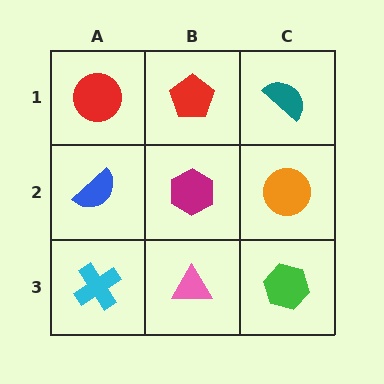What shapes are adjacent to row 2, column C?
A teal semicircle (row 1, column C), a green hexagon (row 3, column C), a magenta hexagon (row 2, column B).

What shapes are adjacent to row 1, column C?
An orange circle (row 2, column C), a red pentagon (row 1, column B).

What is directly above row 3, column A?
A blue semicircle.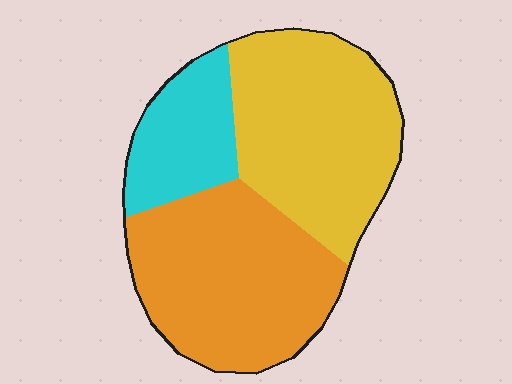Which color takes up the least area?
Cyan, at roughly 20%.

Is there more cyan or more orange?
Orange.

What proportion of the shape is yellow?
Yellow takes up about two fifths (2/5) of the shape.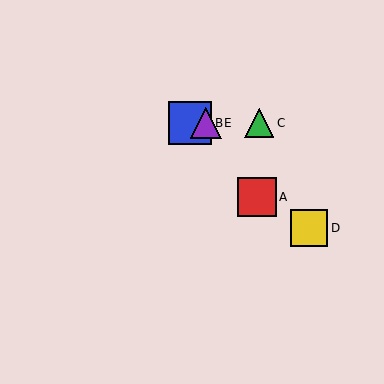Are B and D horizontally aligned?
No, B is at y≈123 and D is at y≈228.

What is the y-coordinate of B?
Object B is at y≈123.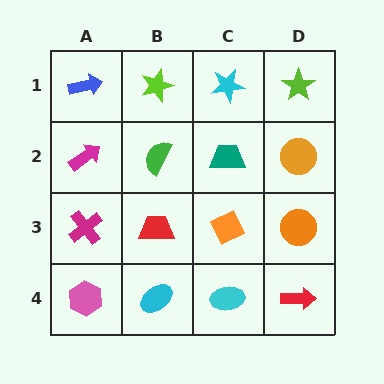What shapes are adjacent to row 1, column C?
A teal trapezoid (row 2, column C), a lime star (row 1, column B), a lime star (row 1, column D).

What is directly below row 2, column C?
An orange diamond.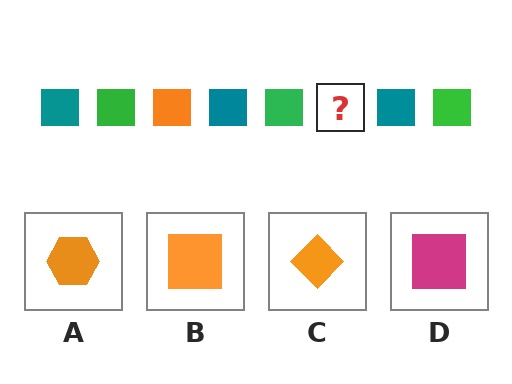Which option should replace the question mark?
Option B.